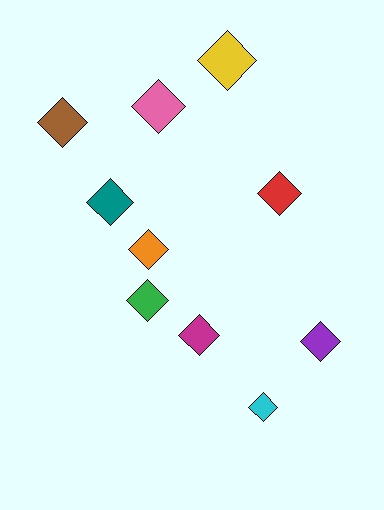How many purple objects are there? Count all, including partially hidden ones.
There is 1 purple object.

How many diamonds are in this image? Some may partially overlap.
There are 10 diamonds.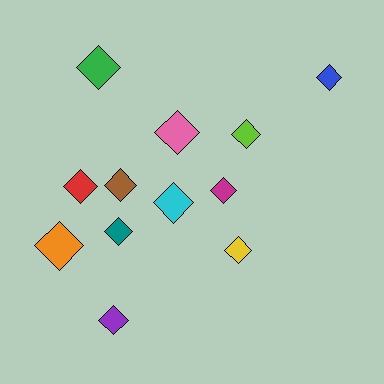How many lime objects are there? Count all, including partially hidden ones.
There is 1 lime object.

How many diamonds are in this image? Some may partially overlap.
There are 12 diamonds.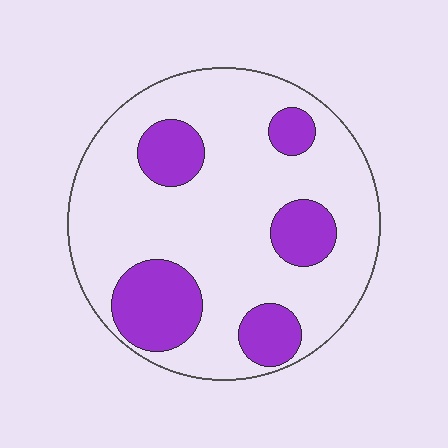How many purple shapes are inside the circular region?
5.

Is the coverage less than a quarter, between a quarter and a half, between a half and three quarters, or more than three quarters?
Less than a quarter.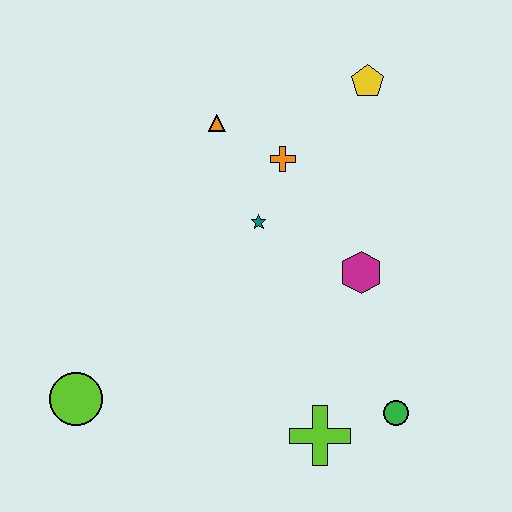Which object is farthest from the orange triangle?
The green circle is farthest from the orange triangle.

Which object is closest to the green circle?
The lime cross is closest to the green circle.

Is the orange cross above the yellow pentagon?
No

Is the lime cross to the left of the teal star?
No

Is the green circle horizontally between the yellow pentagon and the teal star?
No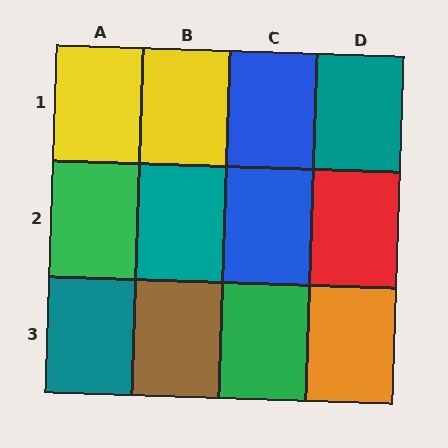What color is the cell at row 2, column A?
Green.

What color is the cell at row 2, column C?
Blue.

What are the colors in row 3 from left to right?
Teal, brown, green, orange.